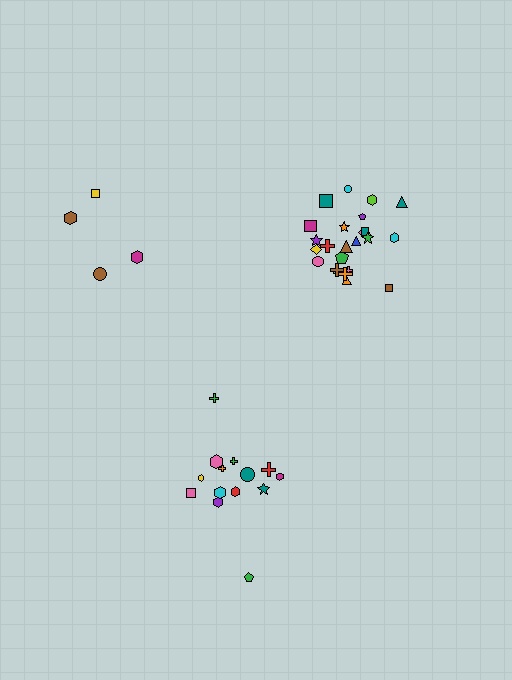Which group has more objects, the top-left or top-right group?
The top-right group.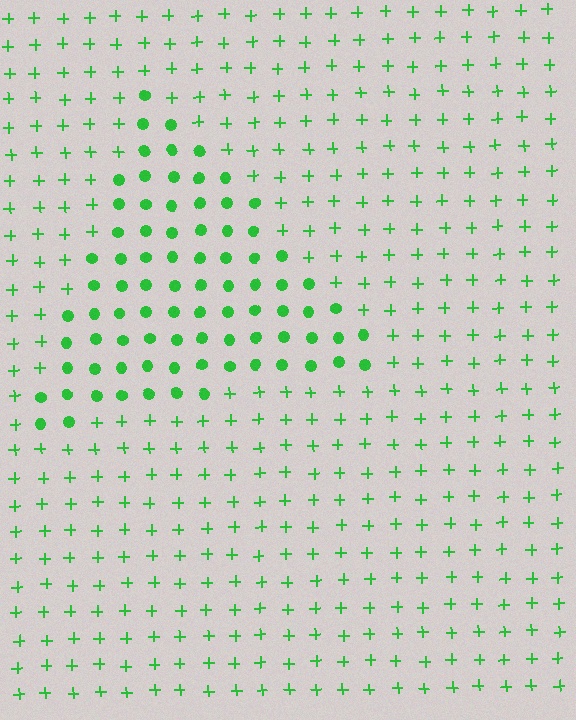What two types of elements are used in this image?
The image uses circles inside the triangle region and plus signs outside it.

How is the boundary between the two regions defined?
The boundary is defined by a change in element shape: circles inside vs. plus signs outside. All elements share the same color and spacing.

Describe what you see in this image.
The image is filled with small green elements arranged in a uniform grid. A triangle-shaped region contains circles, while the surrounding area contains plus signs. The boundary is defined purely by the change in element shape.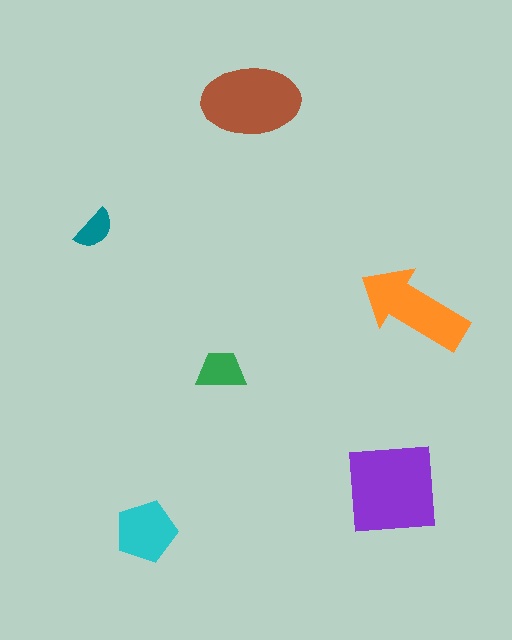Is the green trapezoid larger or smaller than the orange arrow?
Smaller.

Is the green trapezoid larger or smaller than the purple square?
Smaller.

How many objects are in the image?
There are 6 objects in the image.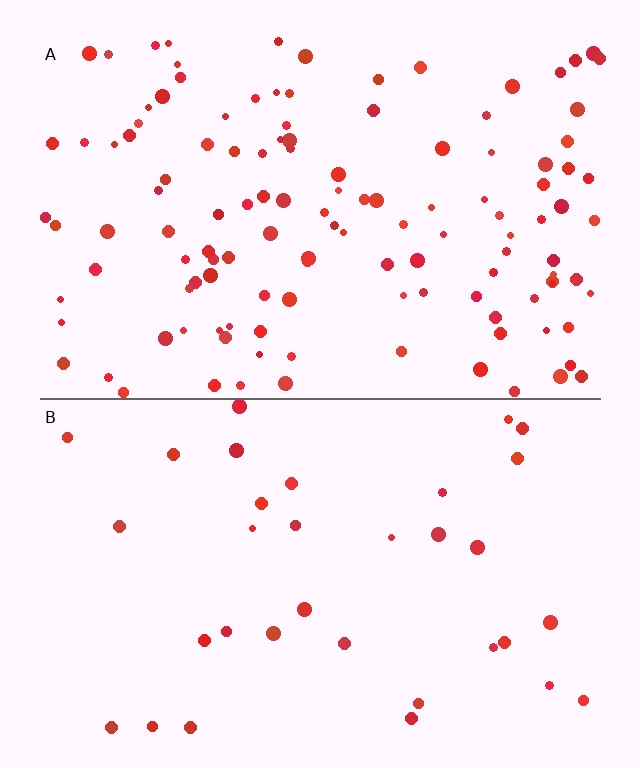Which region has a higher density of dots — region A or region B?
A (the top).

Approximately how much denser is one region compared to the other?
Approximately 3.6× — region A over region B.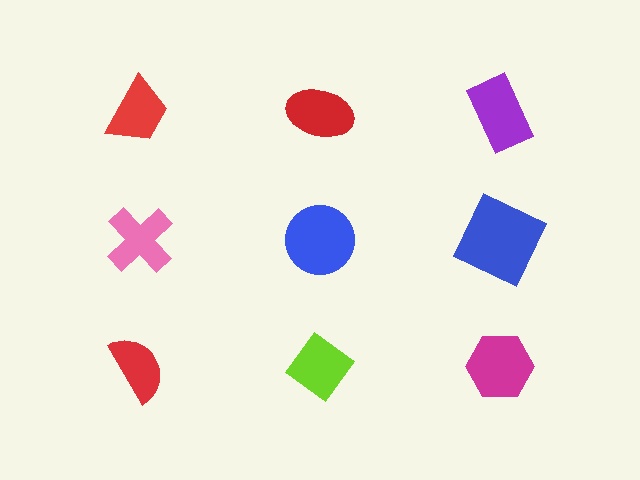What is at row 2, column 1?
A pink cross.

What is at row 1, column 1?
A red trapezoid.